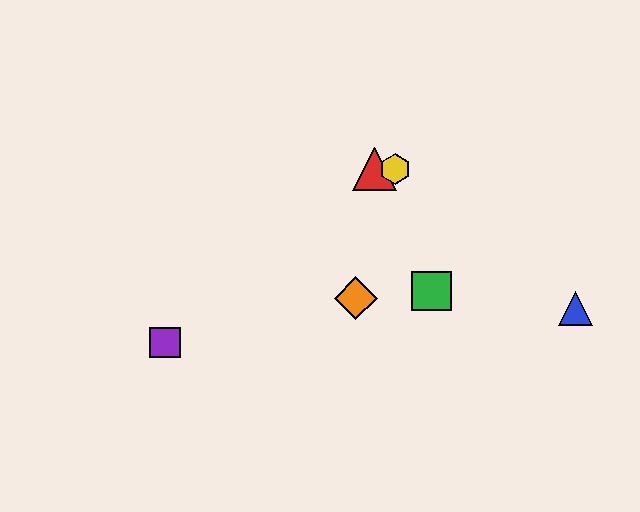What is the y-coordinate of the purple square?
The purple square is at y≈343.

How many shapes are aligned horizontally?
2 shapes (the red triangle, the yellow hexagon) are aligned horizontally.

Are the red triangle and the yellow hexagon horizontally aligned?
Yes, both are at y≈169.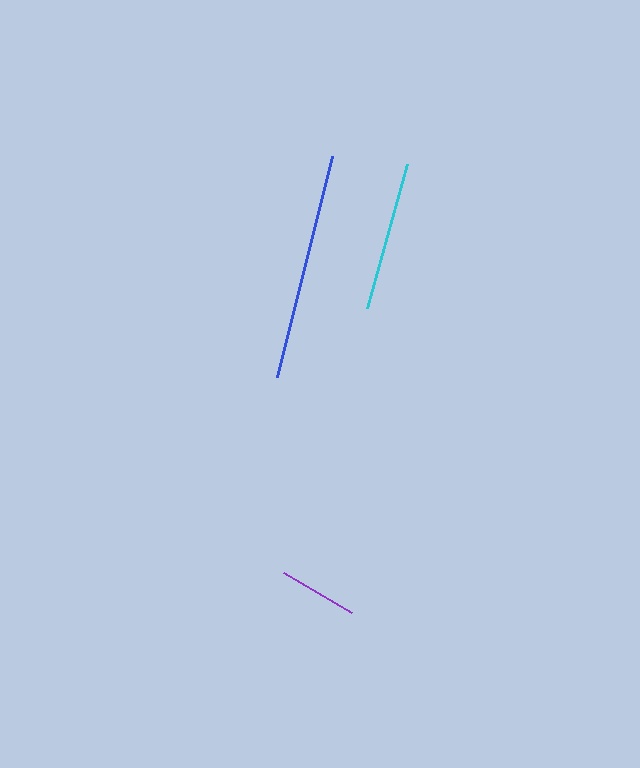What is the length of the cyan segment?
The cyan segment is approximately 150 pixels long.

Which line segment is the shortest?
The purple line is the shortest at approximately 78 pixels.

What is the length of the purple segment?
The purple segment is approximately 78 pixels long.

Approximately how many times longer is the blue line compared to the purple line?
The blue line is approximately 2.9 times the length of the purple line.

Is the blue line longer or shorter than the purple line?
The blue line is longer than the purple line.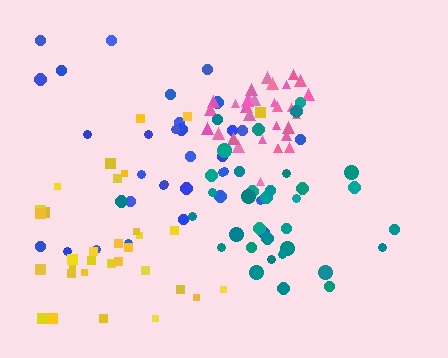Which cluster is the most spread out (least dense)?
Blue.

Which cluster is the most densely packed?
Pink.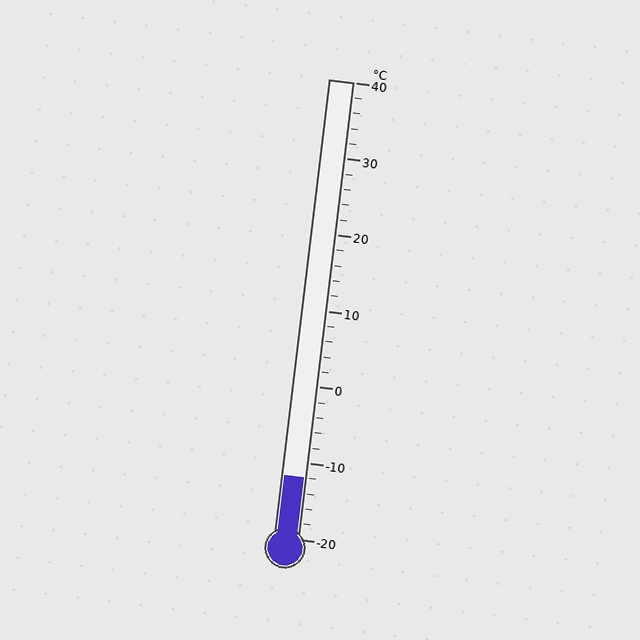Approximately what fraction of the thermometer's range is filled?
The thermometer is filled to approximately 15% of its range.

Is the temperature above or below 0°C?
The temperature is below 0°C.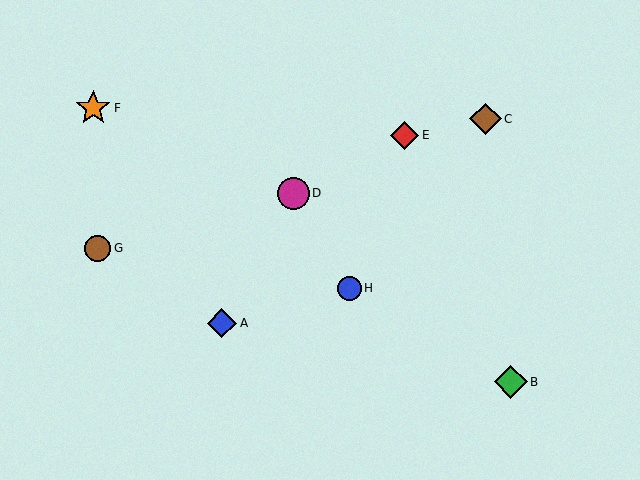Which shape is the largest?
The orange star (labeled F) is the largest.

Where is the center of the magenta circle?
The center of the magenta circle is at (293, 193).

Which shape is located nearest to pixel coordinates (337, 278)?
The blue circle (labeled H) at (349, 288) is nearest to that location.